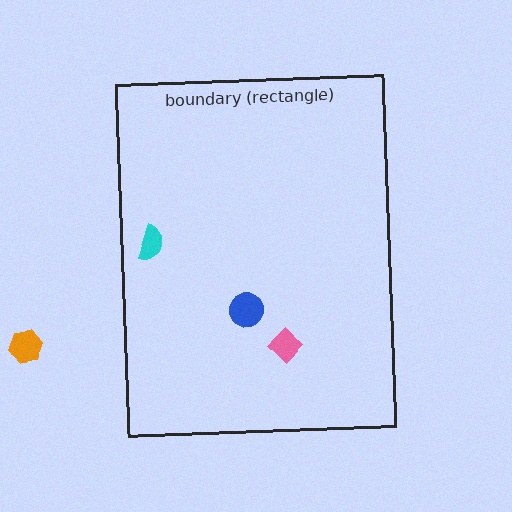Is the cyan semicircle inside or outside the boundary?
Inside.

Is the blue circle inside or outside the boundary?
Inside.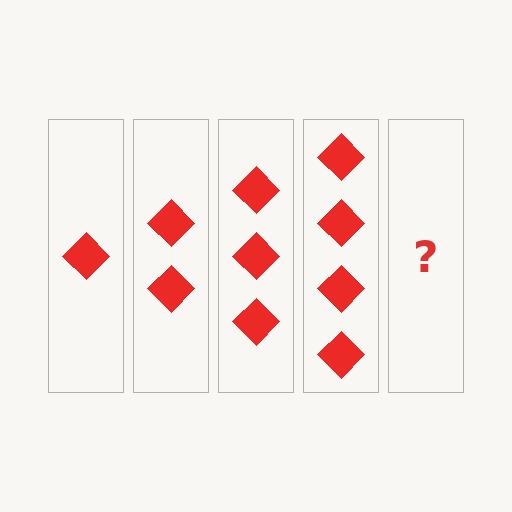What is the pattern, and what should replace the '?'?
The pattern is that each step adds one more diamond. The '?' should be 5 diamonds.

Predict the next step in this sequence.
The next step is 5 diamonds.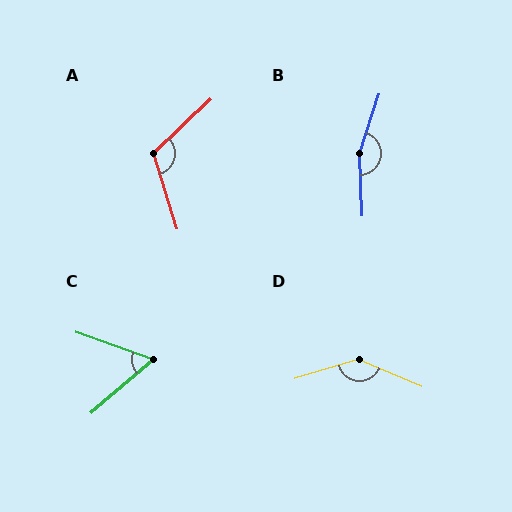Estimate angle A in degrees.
Approximately 116 degrees.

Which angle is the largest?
B, at approximately 159 degrees.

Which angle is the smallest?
C, at approximately 60 degrees.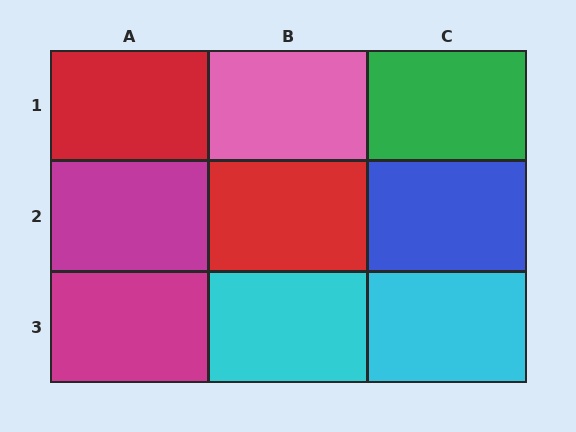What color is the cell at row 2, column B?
Red.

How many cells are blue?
1 cell is blue.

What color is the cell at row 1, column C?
Green.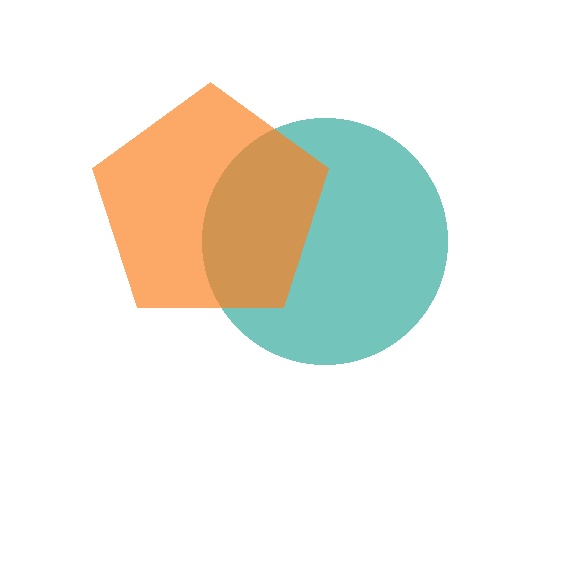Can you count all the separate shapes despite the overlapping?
Yes, there are 2 separate shapes.